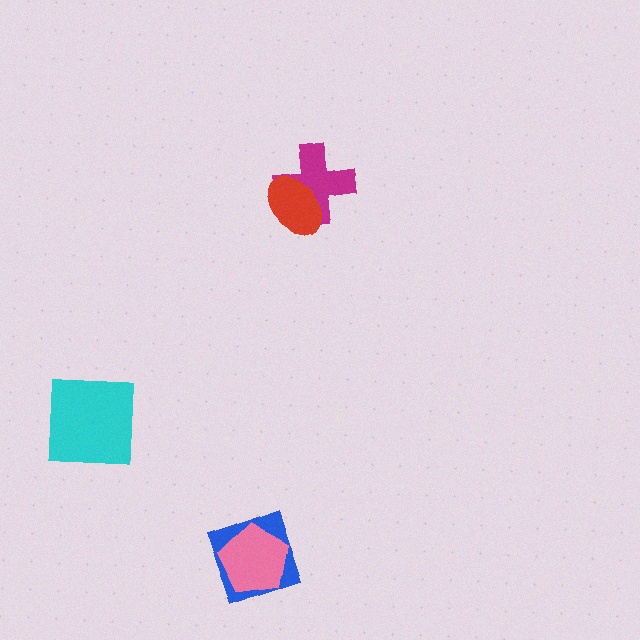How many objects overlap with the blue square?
1 object overlaps with the blue square.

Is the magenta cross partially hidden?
Yes, it is partially covered by another shape.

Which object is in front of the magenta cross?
The red ellipse is in front of the magenta cross.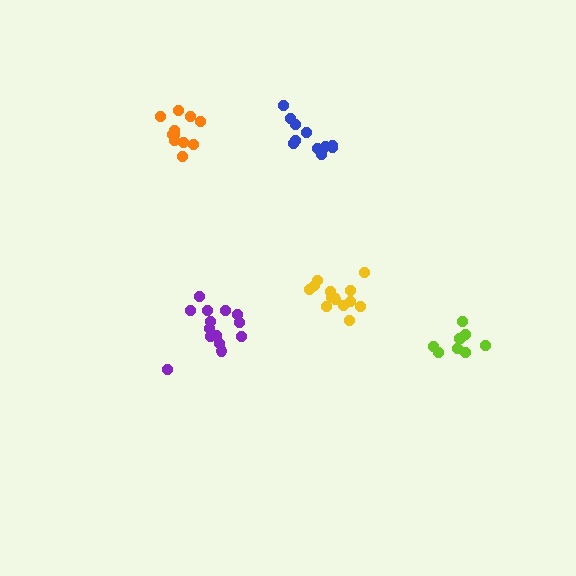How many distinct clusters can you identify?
There are 5 distinct clusters.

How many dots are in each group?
Group 1: 15 dots, Group 2: 13 dots, Group 3: 9 dots, Group 4: 11 dots, Group 5: 11 dots (59 total).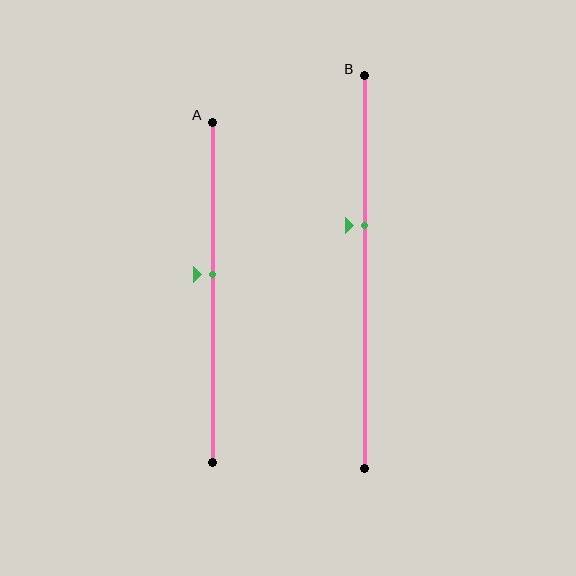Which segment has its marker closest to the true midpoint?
Segment A has its marker closest to the true midpoint.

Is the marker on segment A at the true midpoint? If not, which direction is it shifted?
No, the marker on segment A is shifted upward by about 5% of the segment length.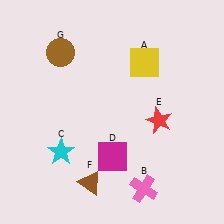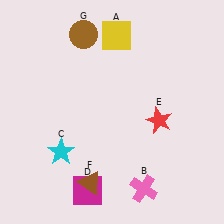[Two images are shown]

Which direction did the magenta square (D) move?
The magenta square (D) moved down.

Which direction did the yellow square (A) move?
The yellow square (A) moved left.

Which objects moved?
The objects that moved are: the yellow square (A), the magenta square (D), the brown circle (G).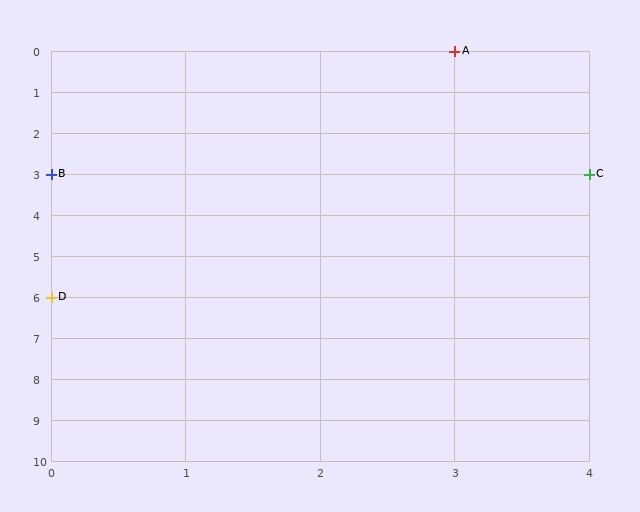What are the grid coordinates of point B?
Point B is at grid coordinates (0, 3).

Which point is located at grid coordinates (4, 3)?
Point C is at (4, 3).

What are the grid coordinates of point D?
Point D is at grid coordinates (0, 6).